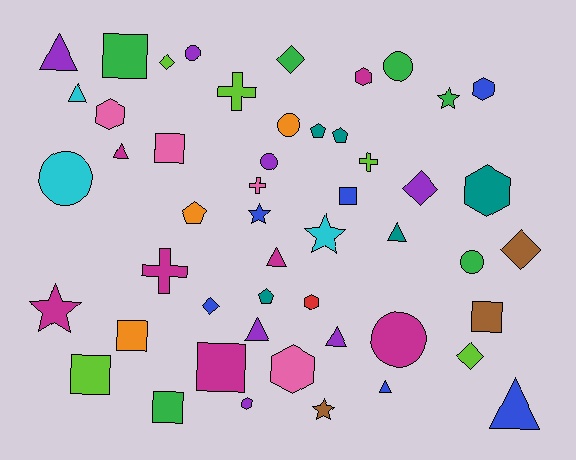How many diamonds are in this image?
There are 6 diamonds.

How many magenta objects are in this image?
There are 7 magenta objects.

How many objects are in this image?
There are 50 objects.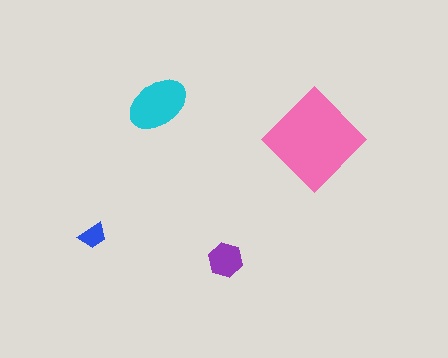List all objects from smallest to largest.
The blue trapezoid, the purple hexagon, the cyan ellipse, the pink diamond.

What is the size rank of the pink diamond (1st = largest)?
1st.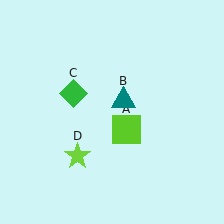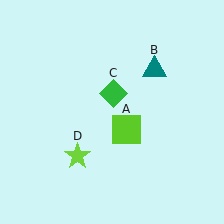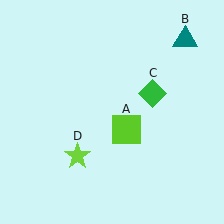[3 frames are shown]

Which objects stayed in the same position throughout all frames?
Lime square (object A) and lime star (object D) remained stationary.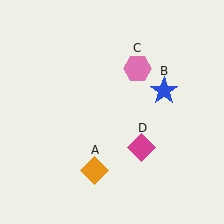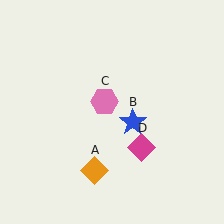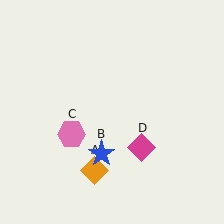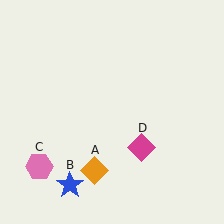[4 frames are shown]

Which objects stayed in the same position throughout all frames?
Orange diamond (object A) and magenta diamond (object D) remained stationary.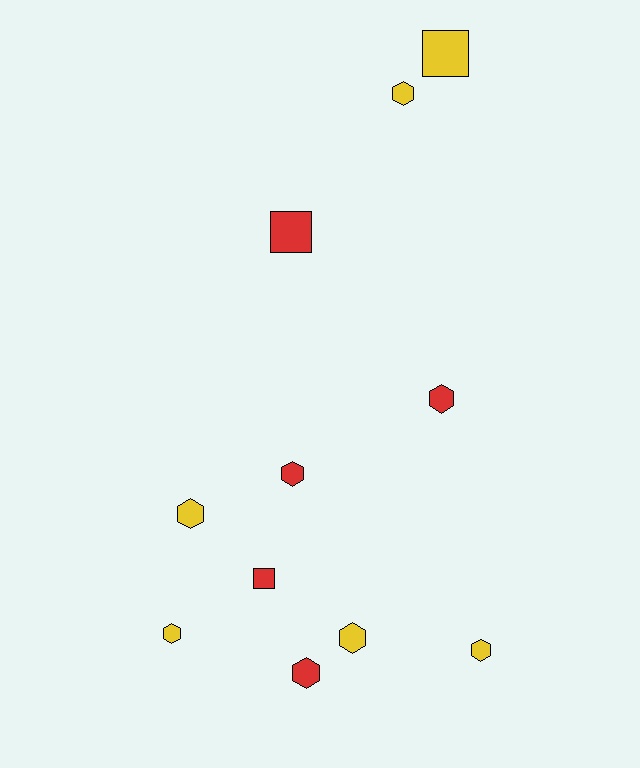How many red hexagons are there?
There are 3 red hexagons.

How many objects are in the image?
There are 11 objects.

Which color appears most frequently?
Yellow, with 6 objects.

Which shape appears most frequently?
Hexagon, with 8 objects.